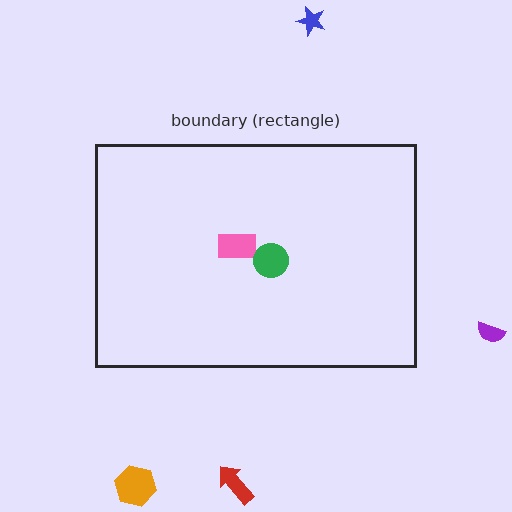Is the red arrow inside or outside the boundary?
Outside.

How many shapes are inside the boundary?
2 inside, 4 outside.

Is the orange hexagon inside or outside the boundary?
Outside.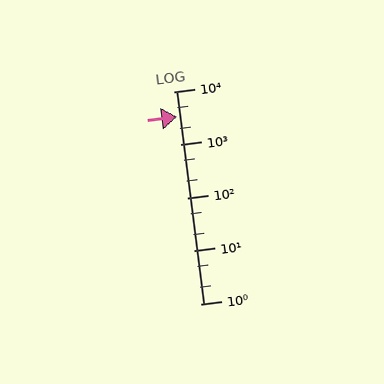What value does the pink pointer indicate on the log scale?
The pointer indicates approximately 3300.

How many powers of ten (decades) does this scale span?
The scale spans 4 decades, from 1 to 10000.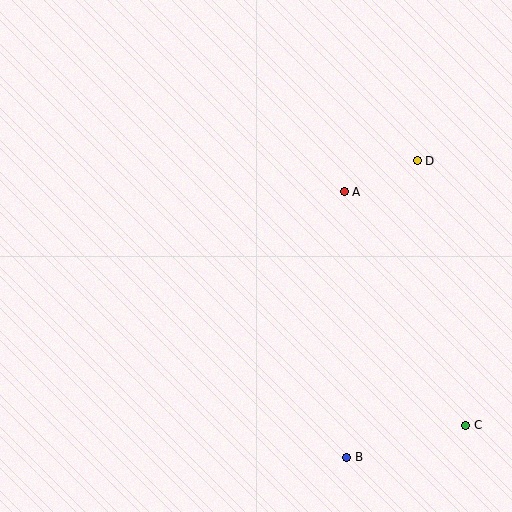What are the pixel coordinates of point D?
Point D is at (417, 161).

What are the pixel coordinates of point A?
Point A is at (344, 192).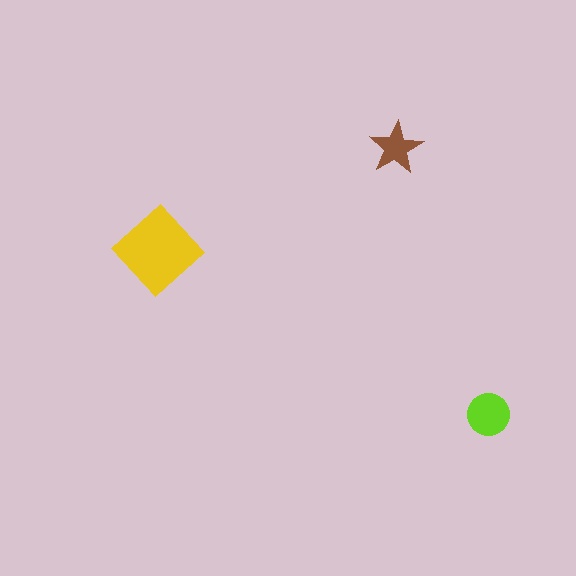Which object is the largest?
The yellow diamond.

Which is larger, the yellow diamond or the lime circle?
The yellow diamond.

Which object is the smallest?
The brown star.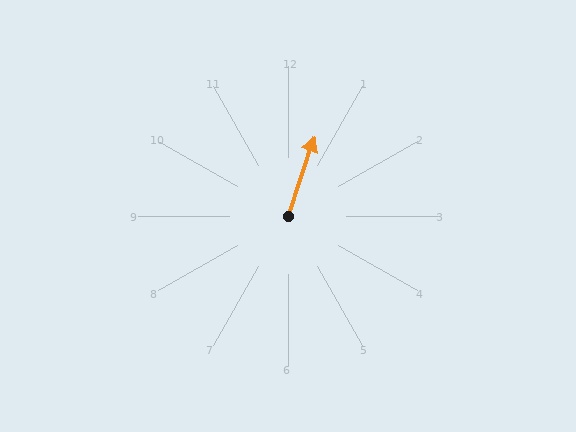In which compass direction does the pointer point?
North.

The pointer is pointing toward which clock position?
Roughly 1 o'clock.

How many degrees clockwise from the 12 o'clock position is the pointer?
Approximately 18 degrees.